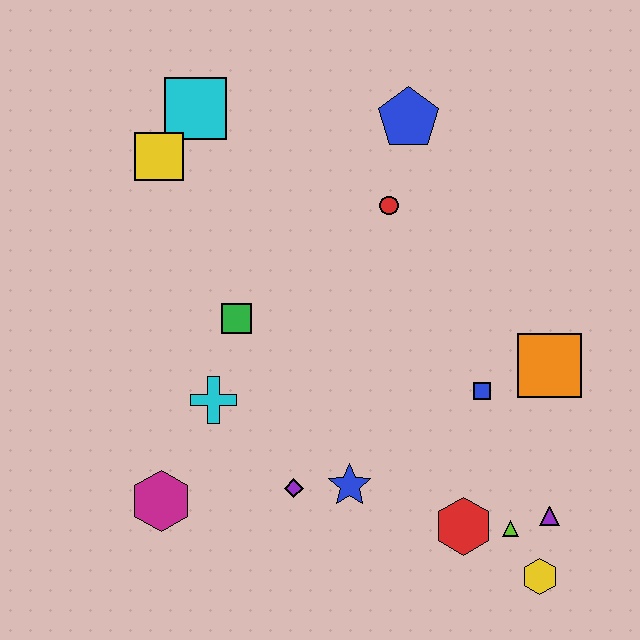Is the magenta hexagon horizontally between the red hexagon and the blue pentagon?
No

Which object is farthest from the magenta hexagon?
The blue pentagon is farthest from the magenta hexagon.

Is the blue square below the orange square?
Yes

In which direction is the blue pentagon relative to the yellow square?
The blue pentagon is to the right of the yellow square.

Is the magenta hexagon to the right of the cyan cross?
No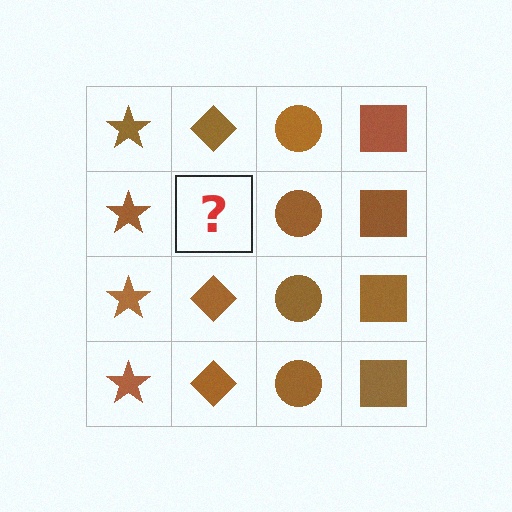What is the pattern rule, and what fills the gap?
The rule is that each column has a consistent shape. The gap should be filled with a brown diamond.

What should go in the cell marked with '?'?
The missing cell should contain a brown diamond.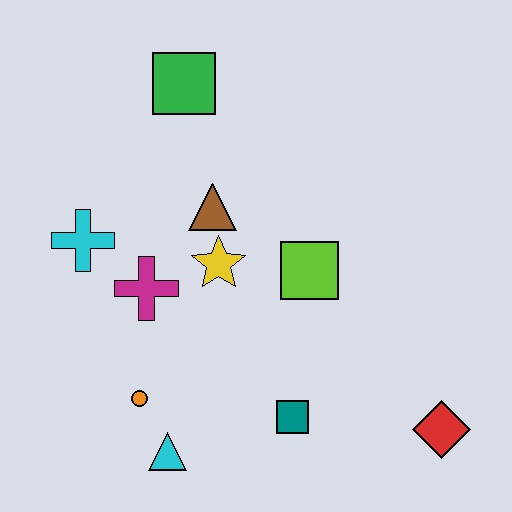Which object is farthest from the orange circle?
The green square is farthest from the orange circle.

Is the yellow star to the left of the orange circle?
No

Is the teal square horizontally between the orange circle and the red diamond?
Yes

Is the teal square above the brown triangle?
No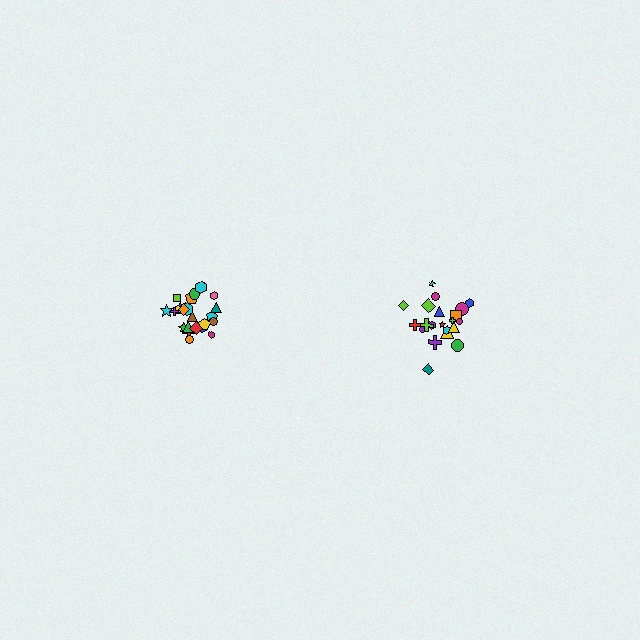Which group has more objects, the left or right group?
The left group.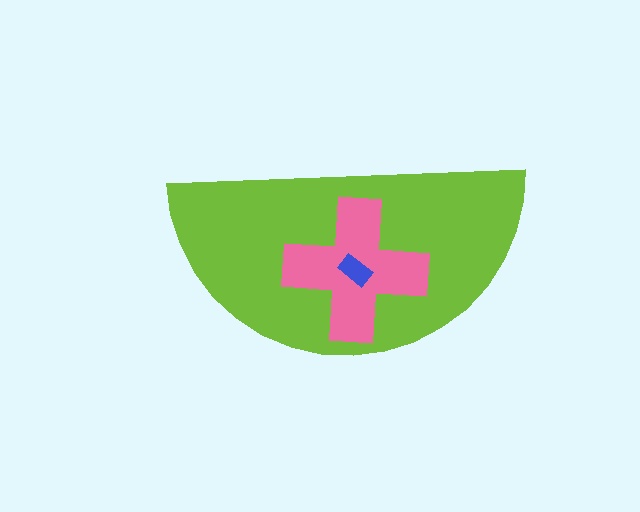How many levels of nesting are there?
3.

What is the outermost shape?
The lime semicircle.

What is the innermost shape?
The blue rectangle.